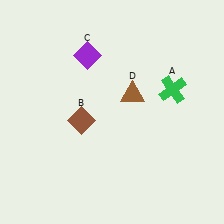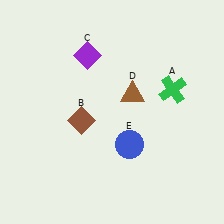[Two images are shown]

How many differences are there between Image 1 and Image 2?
There is 1 difference between the two images.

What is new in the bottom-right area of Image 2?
A blue circle (E) was added in the bottom-right area of Image 2.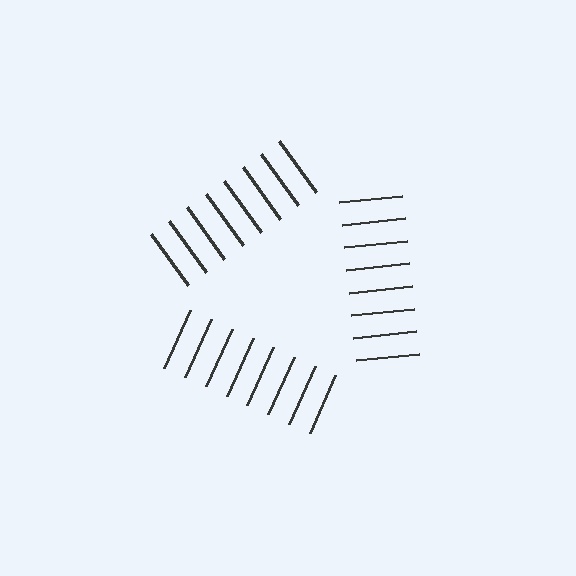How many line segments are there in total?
24 — 8 along each of the 3 edges.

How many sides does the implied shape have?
3 sides — the line-ends trace a triangle.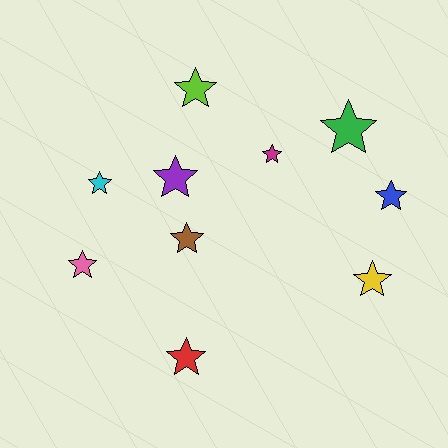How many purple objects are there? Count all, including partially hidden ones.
There is 1 purple object.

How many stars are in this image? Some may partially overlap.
There are 10 stars.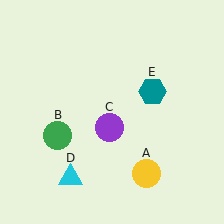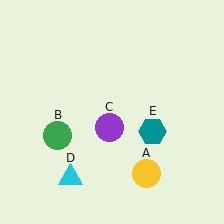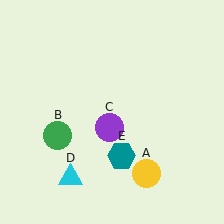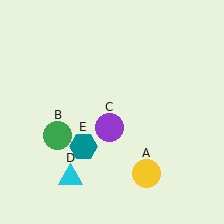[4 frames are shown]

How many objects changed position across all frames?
1 object changed position: teal hexagon (object E).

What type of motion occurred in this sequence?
The teal hexagon (object E) rotated clockwise around the center of the scene.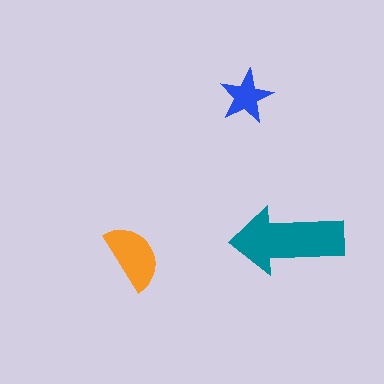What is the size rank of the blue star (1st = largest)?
3rd.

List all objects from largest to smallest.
The teal arrow, the orange semicircle, the blue star.